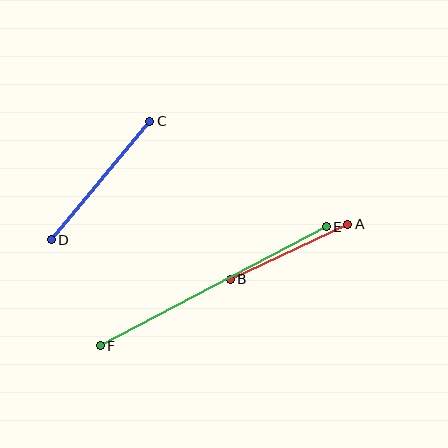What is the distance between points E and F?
The distance is approximately 256 pixels.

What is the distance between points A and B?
The distance is approximately 129 pixels.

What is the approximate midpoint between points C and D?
The midpoint is at approximately (101, 180) pixels.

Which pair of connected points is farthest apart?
Points E and F are farthest apart.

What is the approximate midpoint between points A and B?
The midpoint is at approximately (289, 252) pixels.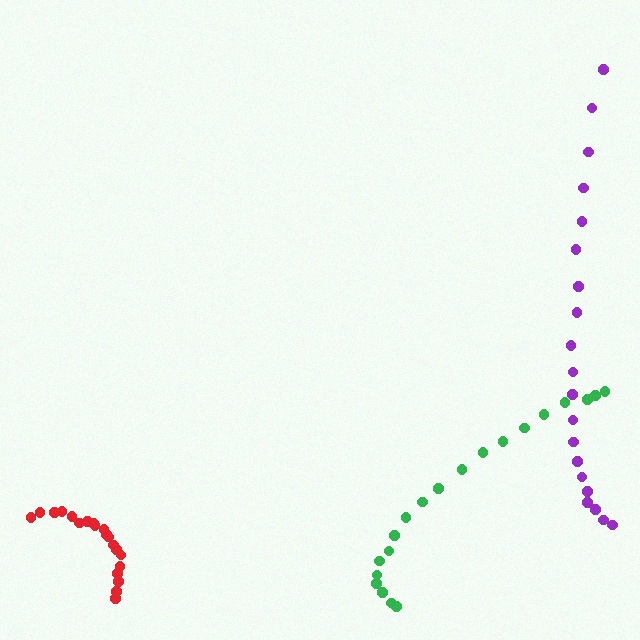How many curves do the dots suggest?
There are 3 distinct paths.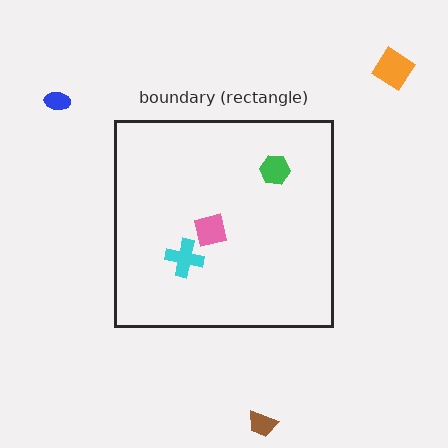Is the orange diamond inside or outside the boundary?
Outside.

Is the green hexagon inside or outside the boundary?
Inside.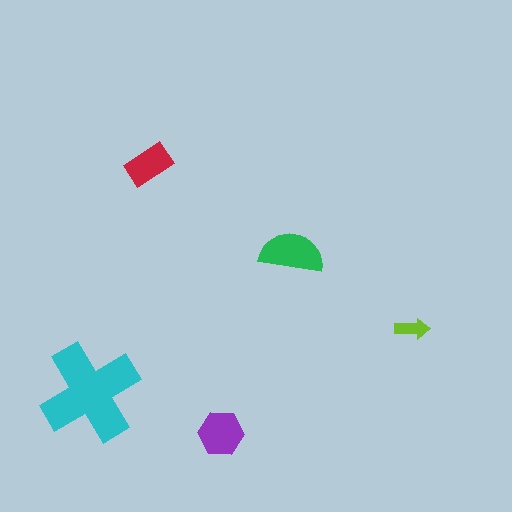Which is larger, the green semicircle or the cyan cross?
The cyan cross.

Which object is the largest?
The cyan cross.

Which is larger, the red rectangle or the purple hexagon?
The purple hexagon.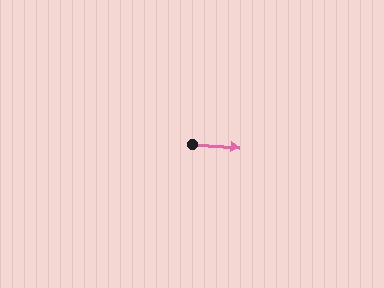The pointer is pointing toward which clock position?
Roughly 3 o'clock.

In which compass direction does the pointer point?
East.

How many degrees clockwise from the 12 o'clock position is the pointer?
Approximately 94 degrees.